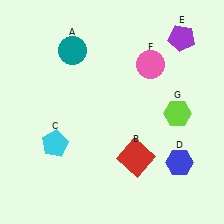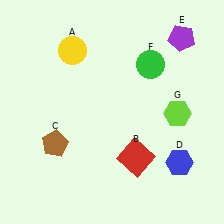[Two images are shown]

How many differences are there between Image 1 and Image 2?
There are 3 differences between the two images.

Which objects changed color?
A changed from teal to yellow. C changed from cyan to brown. F changed from pink to green.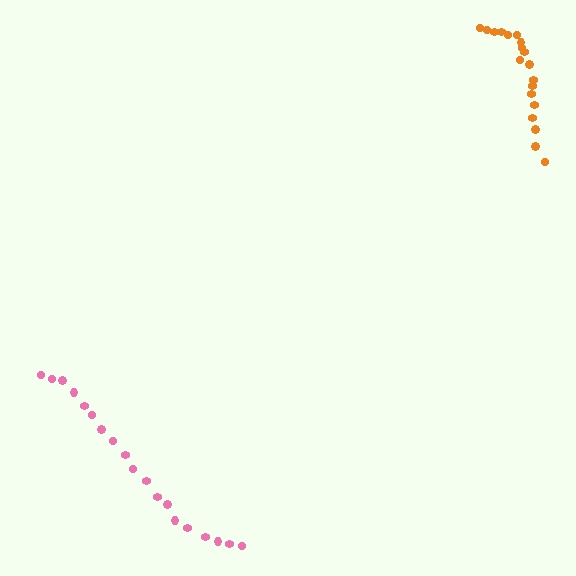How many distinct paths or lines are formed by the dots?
There are 2 distinct paths.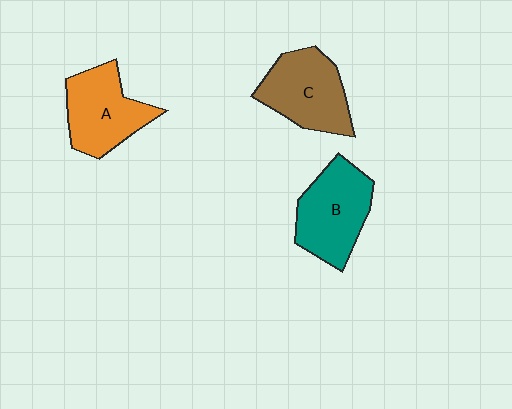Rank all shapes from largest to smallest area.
From largest to smallest: B (teal), C (brown), A (orange).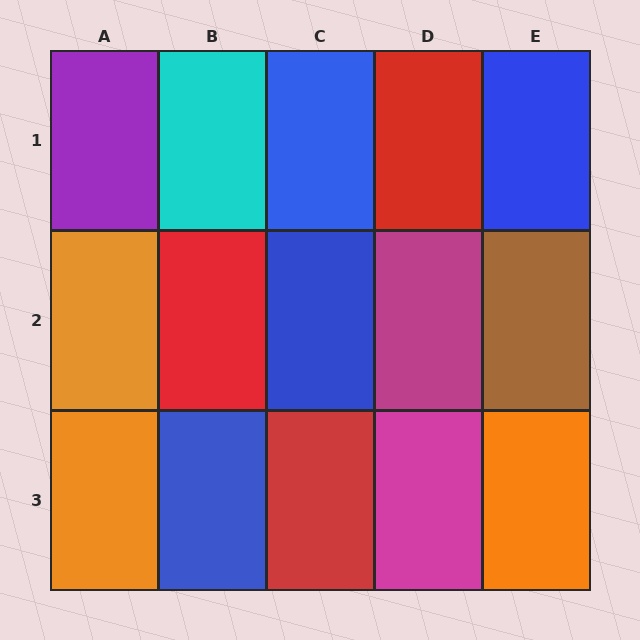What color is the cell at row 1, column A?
Purple.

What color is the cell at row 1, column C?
Blue.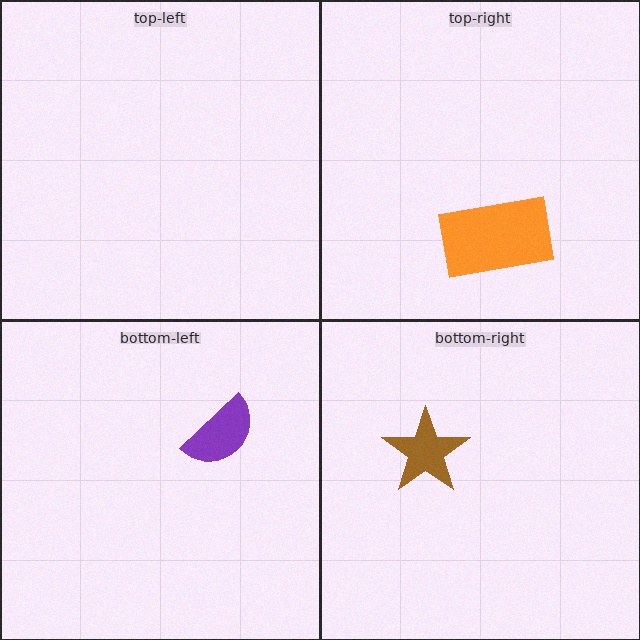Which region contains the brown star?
The bottom-right region.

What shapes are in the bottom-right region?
The brown star.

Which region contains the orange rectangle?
The top-right region.